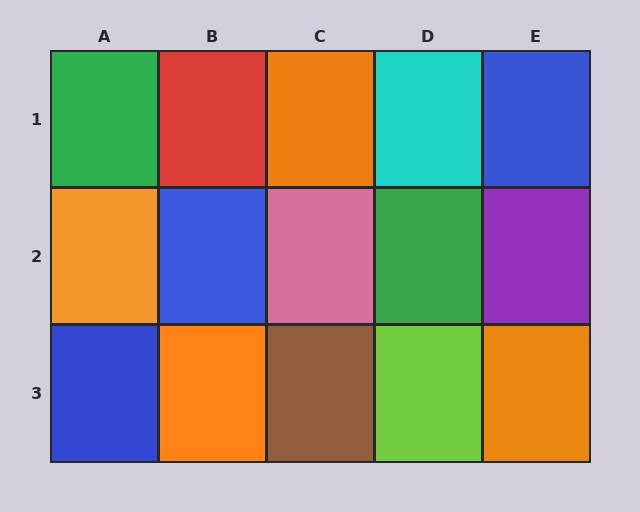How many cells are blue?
3 cells are blue.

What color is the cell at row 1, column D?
Cyan.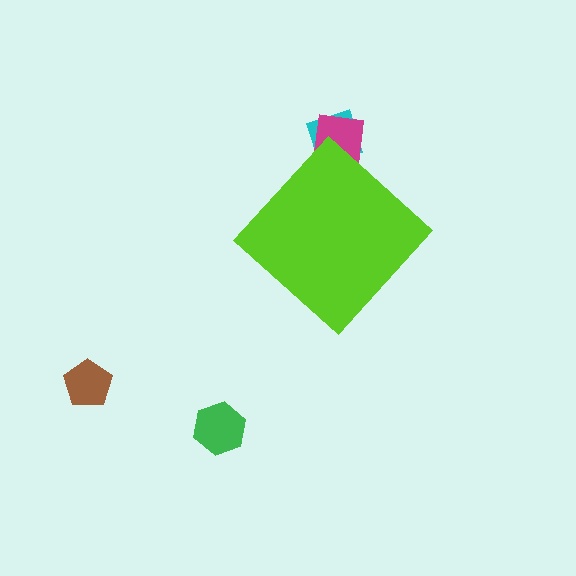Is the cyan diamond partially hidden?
Yes, the cyan diamond is partially hidden behind the lime diamond.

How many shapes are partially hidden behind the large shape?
2 shapes are partially hidden.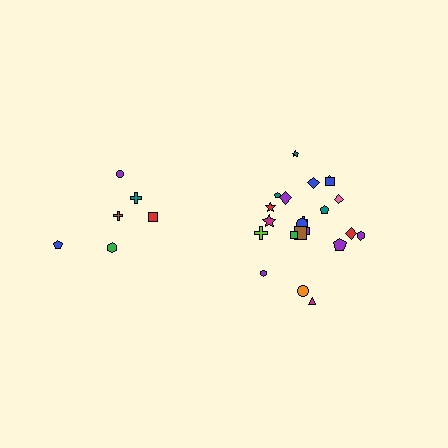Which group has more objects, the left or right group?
The right group.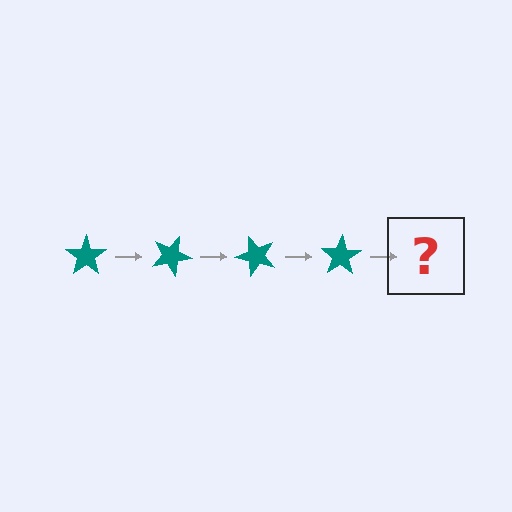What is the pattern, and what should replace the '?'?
The pattern is that the star rotates 25 degrees each step. The '?' should be a teal star rotated 100 degrees.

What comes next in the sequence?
The next element should be a teal star rotated 100 degrees.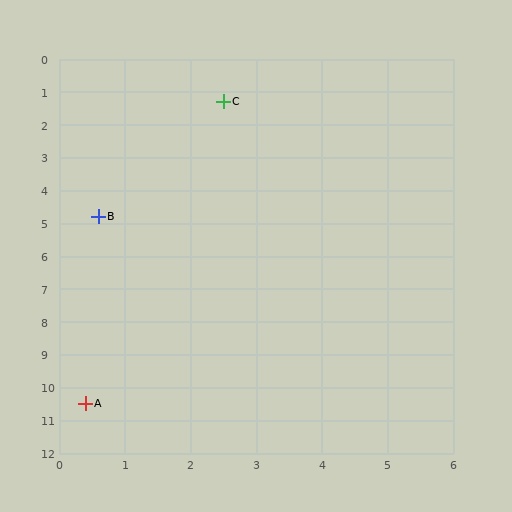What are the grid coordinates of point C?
Point C is at approximately (2.5, 1.3).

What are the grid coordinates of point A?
Point A is at approximately (0.4, 10.5).